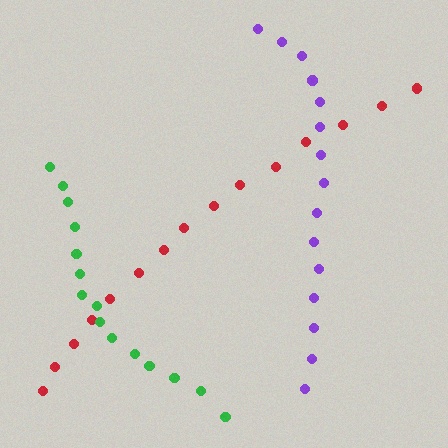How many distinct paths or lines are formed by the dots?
There are 3 distinct paths.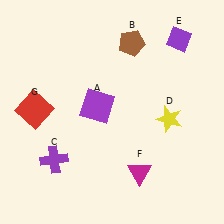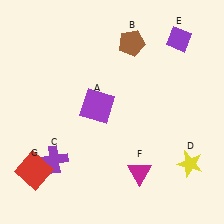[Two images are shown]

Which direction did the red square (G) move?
The red square (G) moved down.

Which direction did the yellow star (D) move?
The yellow star (D) moved down.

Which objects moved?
The objects that moved are: the yellow star (D), the red square (G).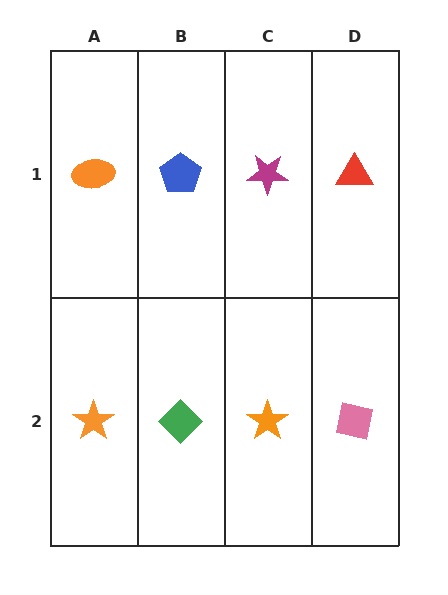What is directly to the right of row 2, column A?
A green diamond.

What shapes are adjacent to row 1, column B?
A green diamond (row 2, column B), an orange ellipse (row 1, column A), a magenta star (row 1, column C).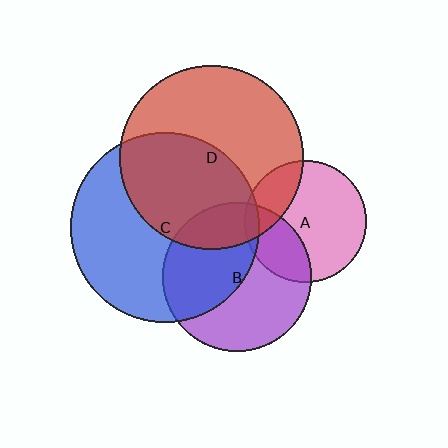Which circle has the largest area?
Circle C (blue).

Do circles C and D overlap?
Yes.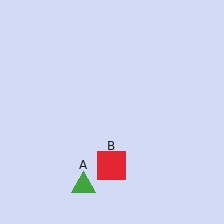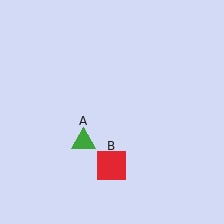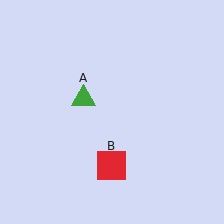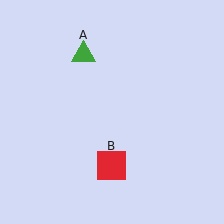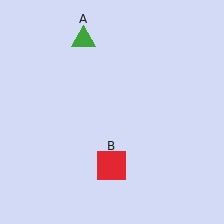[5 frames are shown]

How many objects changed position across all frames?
1 object changed position: green triangle (object A).